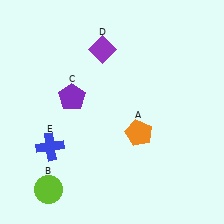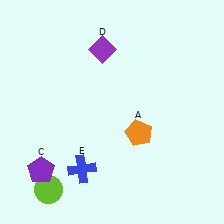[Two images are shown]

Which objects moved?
The objects that moved are: the purple pentagon (C), the blue cross (E).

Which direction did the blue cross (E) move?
The blue cross (E) moved right.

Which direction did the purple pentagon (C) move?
The purple pentagon (C) moved down.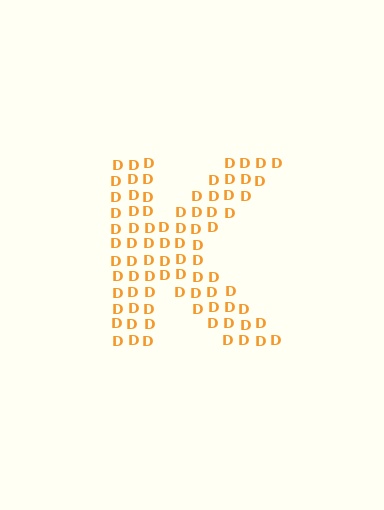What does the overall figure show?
The overall figure shows the letter K.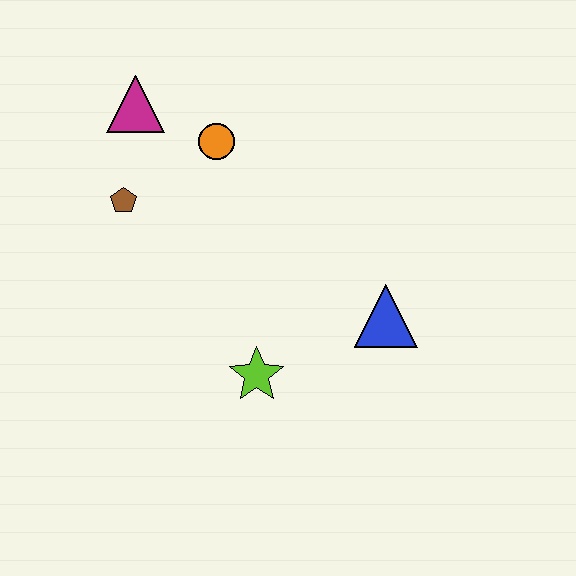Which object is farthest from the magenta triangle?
The blue triangle is farthest from the magenta triangle.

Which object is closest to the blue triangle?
The lime star is closest to the blue triangle.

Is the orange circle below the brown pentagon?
No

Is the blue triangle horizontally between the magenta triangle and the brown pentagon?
No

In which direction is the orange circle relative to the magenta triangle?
The orange circle is to the right of the magenta triangle.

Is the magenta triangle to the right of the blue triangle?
No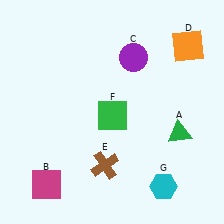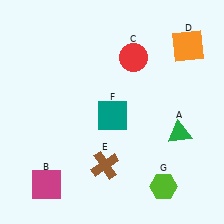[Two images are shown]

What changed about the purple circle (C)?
In Image 1, C is purple. In Image 2, it changed to red.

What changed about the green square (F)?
In Image 1, F is green. In Image 2, it changed to teal.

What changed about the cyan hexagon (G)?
In Image 1, G is cyan. In Image 2, it changed to lime.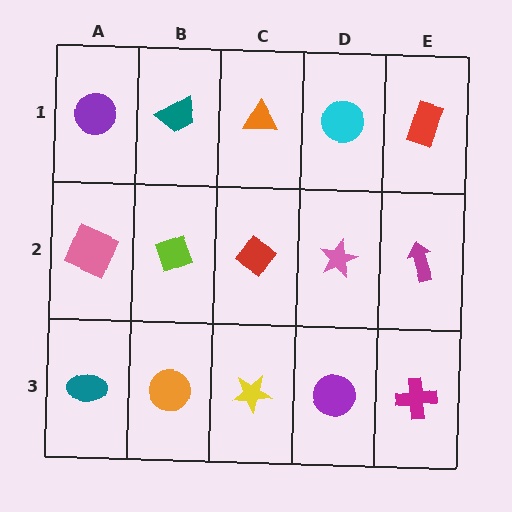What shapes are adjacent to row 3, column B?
A lime diamond (row 2, column B), a teal ellipse (row 3, column A), a yellow star (row 3, column C).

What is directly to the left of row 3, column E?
A purple circle.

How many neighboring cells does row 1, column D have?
3.